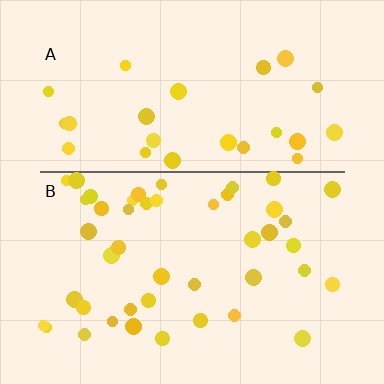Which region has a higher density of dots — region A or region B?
B (the bottom).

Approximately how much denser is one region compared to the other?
Approximately 1.7× — region B over region A.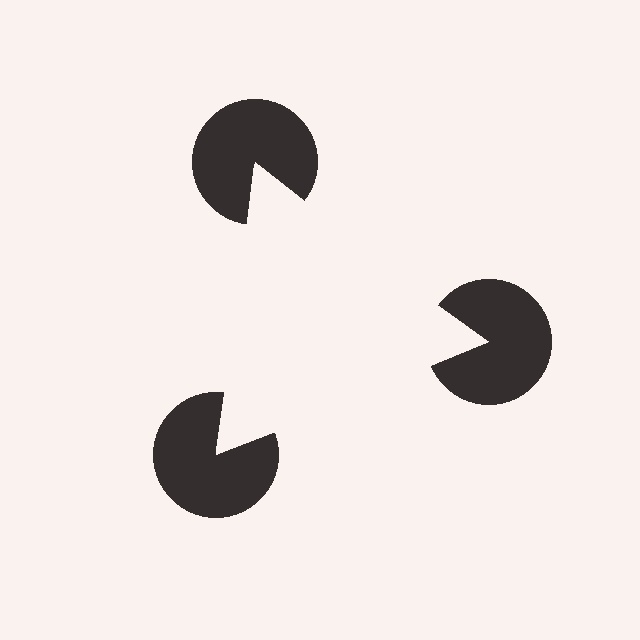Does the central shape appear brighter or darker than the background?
It typically appears slightly brighter than the background, even though no actual brightness change is drawn.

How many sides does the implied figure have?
3 sides.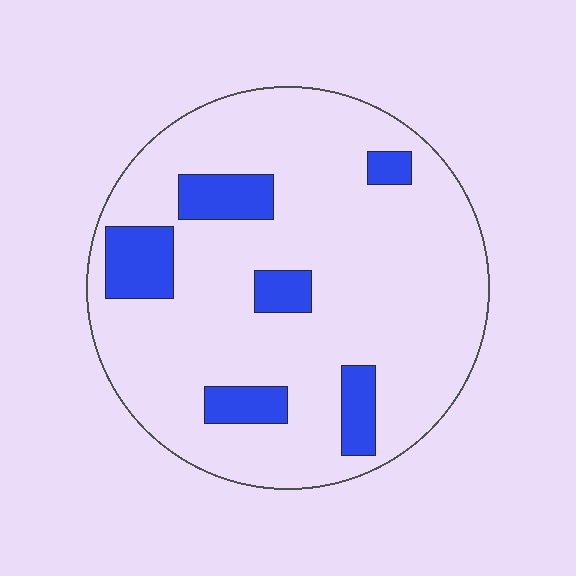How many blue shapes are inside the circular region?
6.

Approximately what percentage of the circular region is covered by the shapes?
Approximately 15%.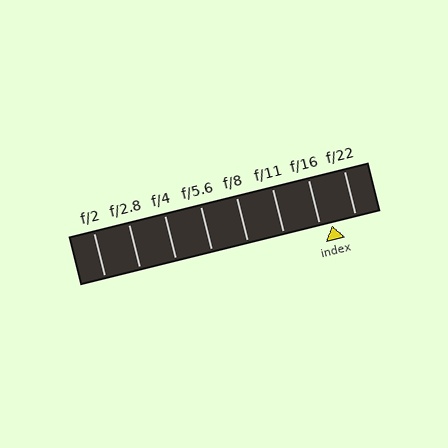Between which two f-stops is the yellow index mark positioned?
The index mark is between f/16 and f/22.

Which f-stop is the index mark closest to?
The index mark is closest to f/16.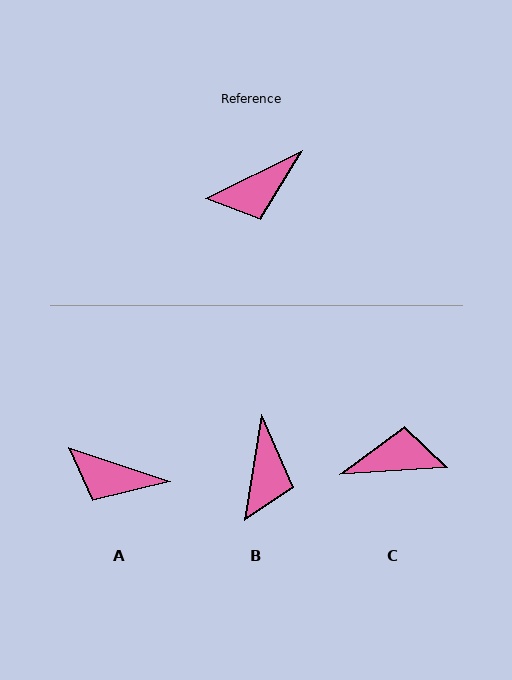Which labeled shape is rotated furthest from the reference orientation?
C, about 157 degrees away.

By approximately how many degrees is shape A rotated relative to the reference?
Approximately 45 degrees clockwise.